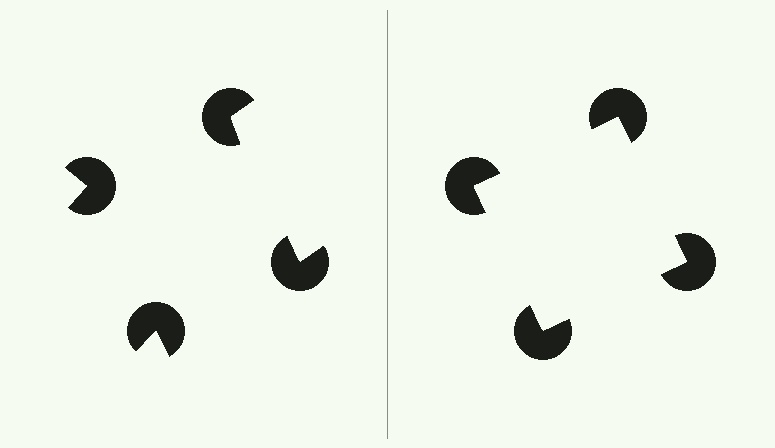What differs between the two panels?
The pac-man discs are positioned identically on both sides; only the wedge orientations differ. On the right they align to a square; on the left they are misaligned.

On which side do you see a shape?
An illusory square appears on the right side. On the left side the wedge cuts are rotated, so no coherent shape forms.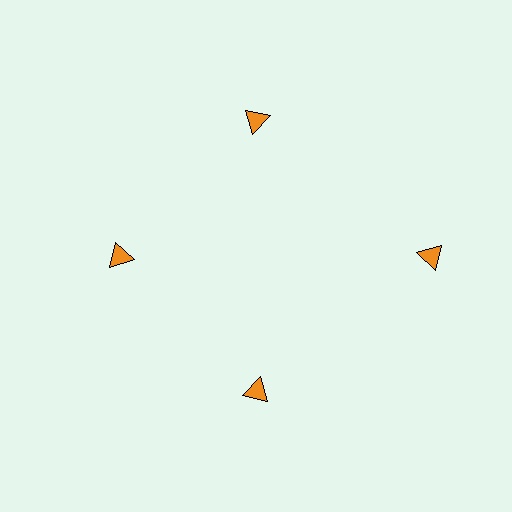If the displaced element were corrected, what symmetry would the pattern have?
It would have 4-fold rotational symmetry — the pattern would map onto itself every 90 degrees.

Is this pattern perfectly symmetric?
No. The 4 orange triangles are arranged in a ring, but one element near the 3 o'clock position is pushed outward from the center, breaking the 4-fold rotational symmetry.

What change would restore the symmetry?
The symmetry would be restored by moving it inward, back onto the ring so that all 4 triangles sit at equal angles and equal distance from the center.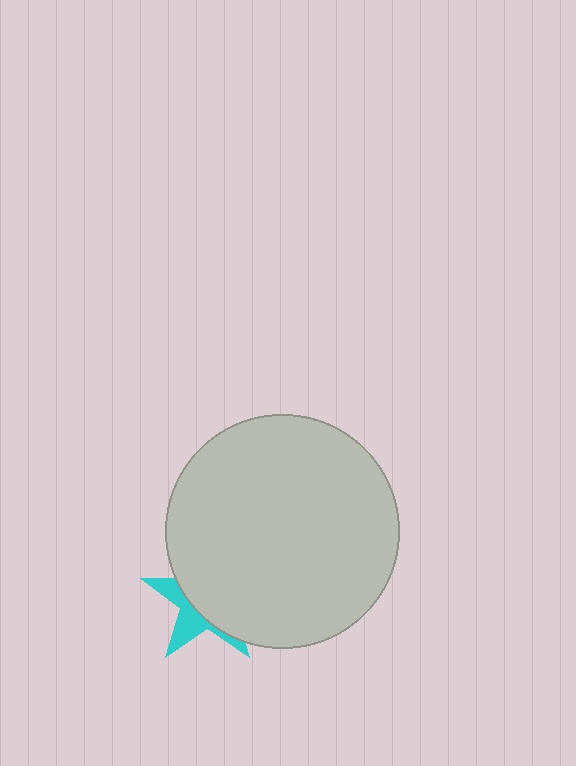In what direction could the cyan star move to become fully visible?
The cyan star could move toward the lower-left. That would shift it out from behind the light gray circle entirely.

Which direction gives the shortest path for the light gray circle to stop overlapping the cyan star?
Moving toward the upper-right gives the shortest separation.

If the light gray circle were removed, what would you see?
You would see the complete cyan star.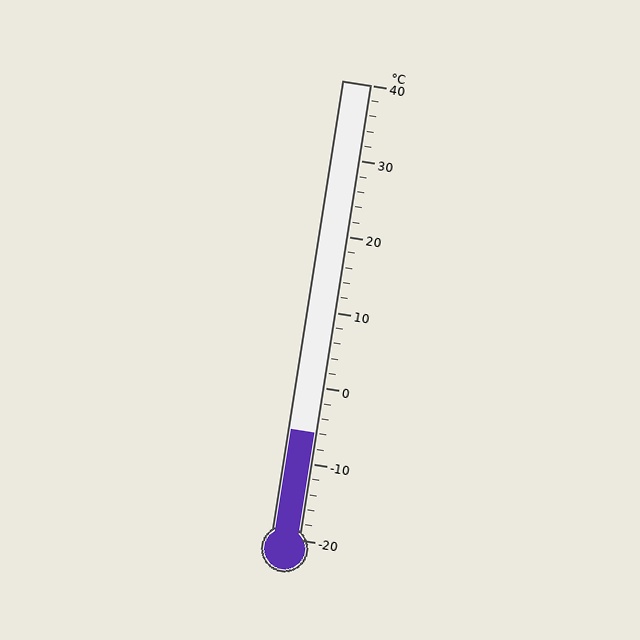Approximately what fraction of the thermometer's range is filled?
The thermometer is filled to approximately 25% of its range.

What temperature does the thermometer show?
The thermometer shows approximately -6°C.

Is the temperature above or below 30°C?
The temperature is below 30°C.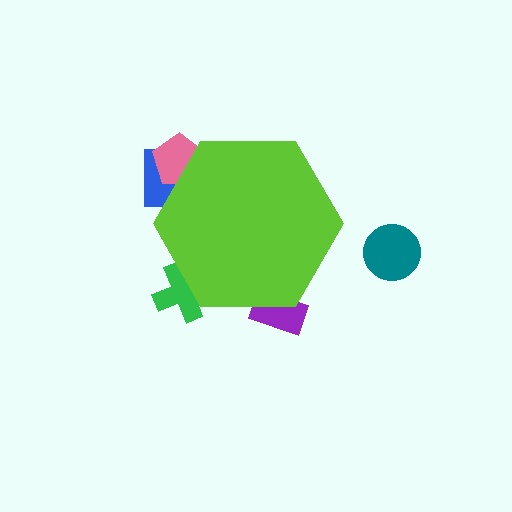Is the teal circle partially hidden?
No, the teal circle is fully visible.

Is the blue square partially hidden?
Yes, the blue square is partially hidden behind the lime hexagon.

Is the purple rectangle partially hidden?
Yes, the purple rectangle is partially hidden behind the lime hexagon.